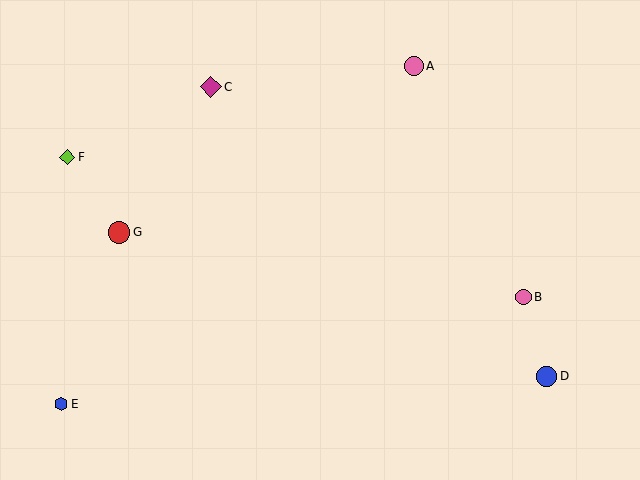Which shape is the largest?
The red circle (labeled G) is the largest.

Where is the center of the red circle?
The center of the red circle is at (119, 232).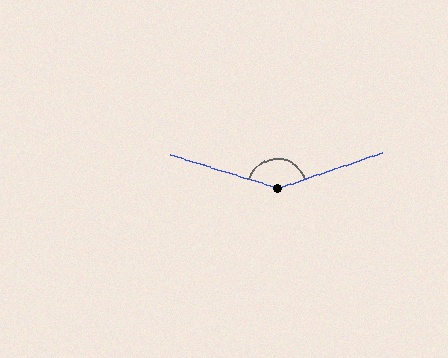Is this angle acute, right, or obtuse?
It is obtuse.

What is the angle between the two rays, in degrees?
Approximately 144 degrees.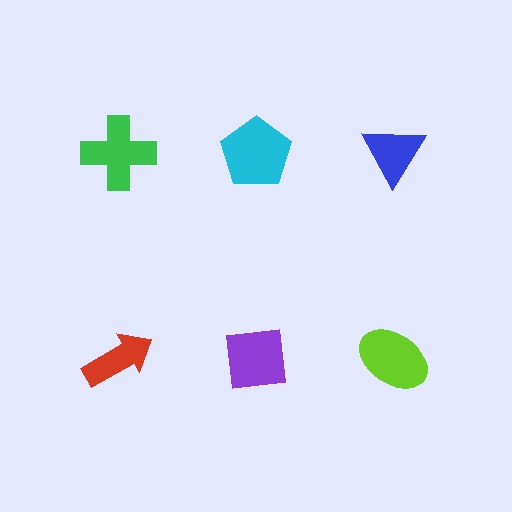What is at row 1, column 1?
A green cross.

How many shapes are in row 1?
3 shapes.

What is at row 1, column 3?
A blue triangle.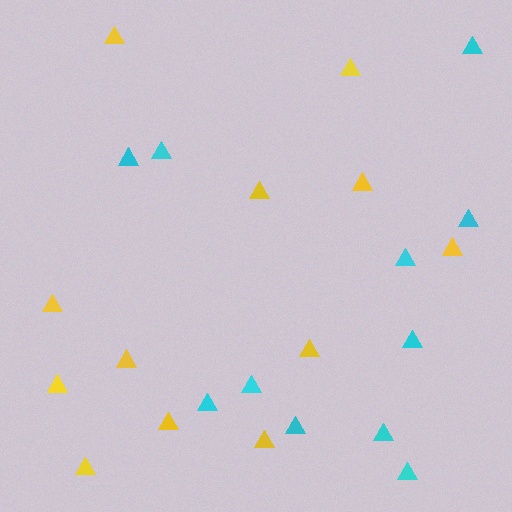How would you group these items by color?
There are 2 groups: one group of cyan triangles (11) and one group of yellow triangles (12).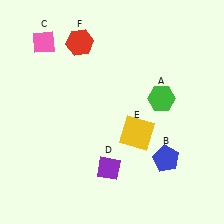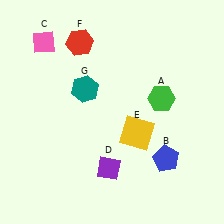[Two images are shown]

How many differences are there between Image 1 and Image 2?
There is 1 difference between the two images.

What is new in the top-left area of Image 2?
A teal hexagon (G) was added in the top-left area of Image 2.